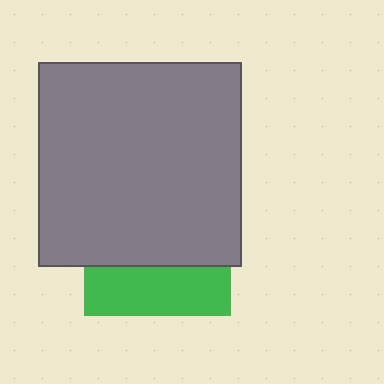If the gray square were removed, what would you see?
You would see the complete green square.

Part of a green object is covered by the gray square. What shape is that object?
It is a square.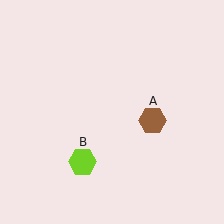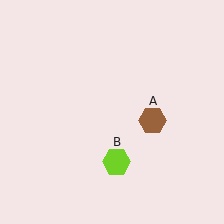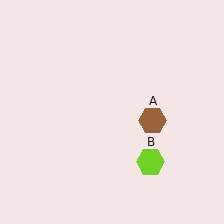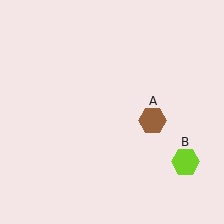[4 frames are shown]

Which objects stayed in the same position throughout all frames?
Brown hexagon (object A) remained stationary.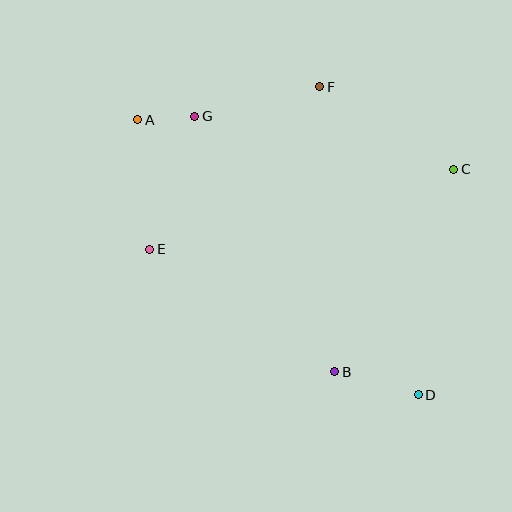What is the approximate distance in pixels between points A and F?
The distance between A and F is approximately 185 pixels.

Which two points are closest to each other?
Points A and G are closest to each other.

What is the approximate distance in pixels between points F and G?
The distance between F and G is approximately 128 pixels.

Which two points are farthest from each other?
Points A and D are farthest from each other.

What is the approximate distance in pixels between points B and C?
The distance between B and C is approximately 235 pixels.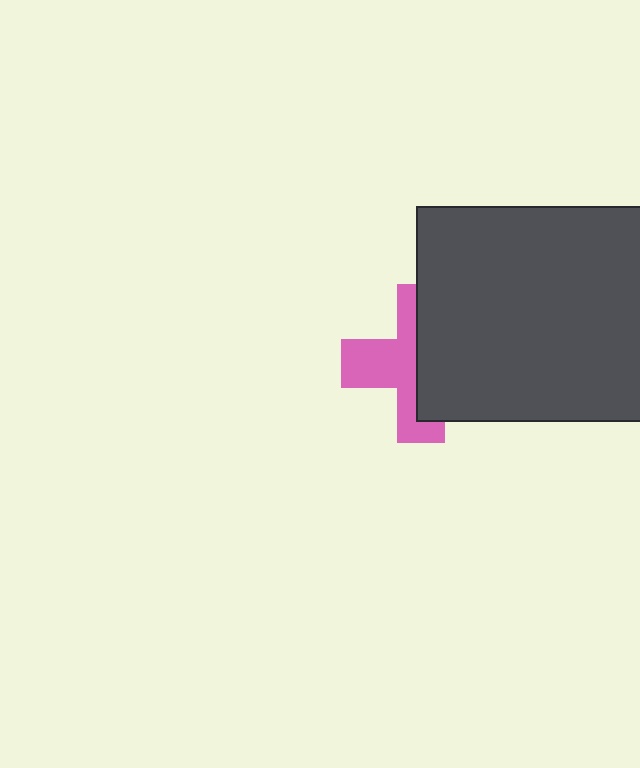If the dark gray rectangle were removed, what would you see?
You would see the complete pink cross.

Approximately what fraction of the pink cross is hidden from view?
Roughly 52% of the pink cross is hidden behind the dark gray rectangle.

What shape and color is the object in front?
The object in front is a dark gray rectangle.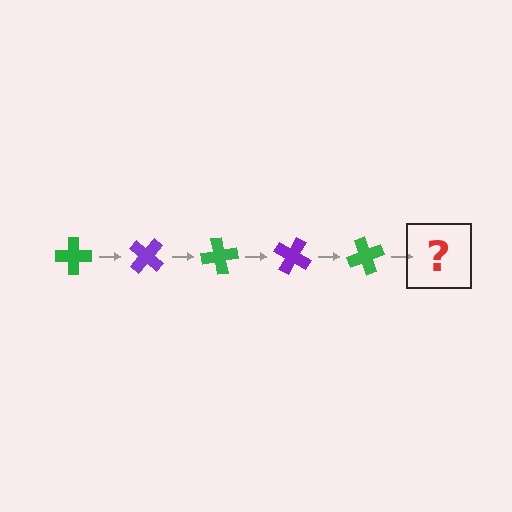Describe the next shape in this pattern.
It should be a purple cross, rotated 200 degrees from the start.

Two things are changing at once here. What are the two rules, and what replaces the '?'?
The two rules are that it rotates 40 degrees each step and the color cycles through green and purple. The '?' should be a purple cross, rotated 200 degrees from the start.